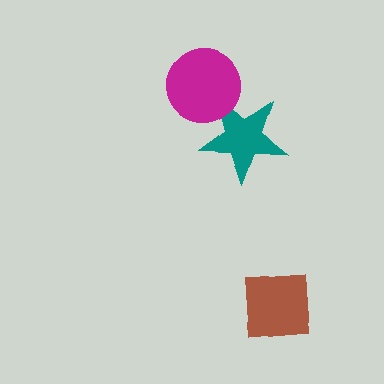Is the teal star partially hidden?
Yes, it is partially covered by another shape.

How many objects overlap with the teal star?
1 object overlaps with the teal star.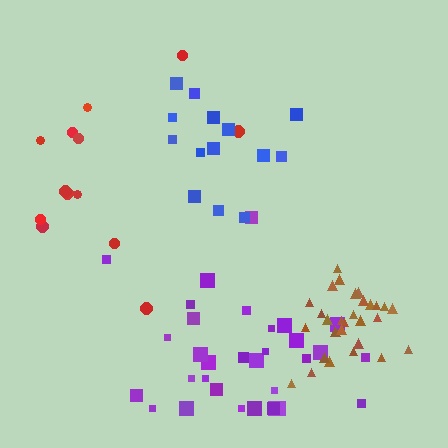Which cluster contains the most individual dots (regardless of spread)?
Purple (32).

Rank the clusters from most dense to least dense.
brown, purple, blue, red.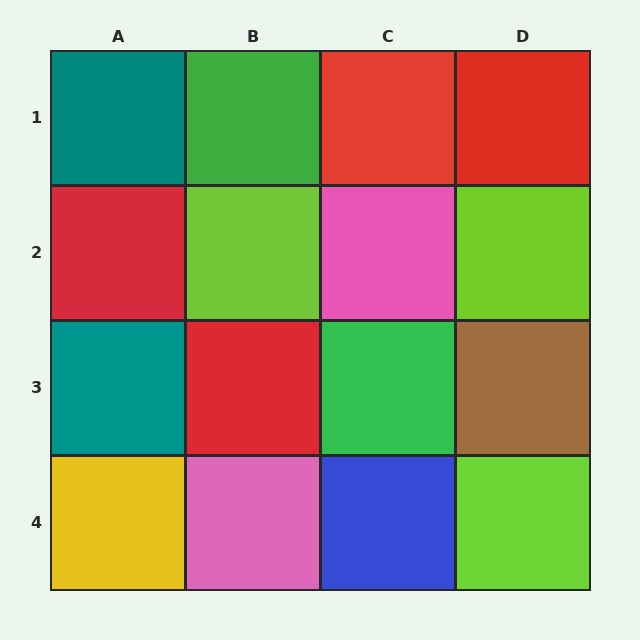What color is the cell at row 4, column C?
Blue.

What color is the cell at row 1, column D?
Red.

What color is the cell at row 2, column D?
Lime.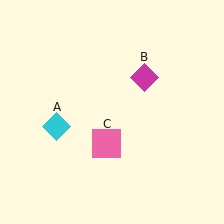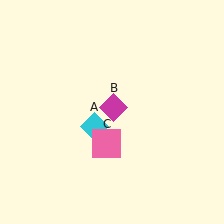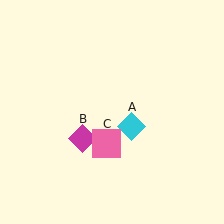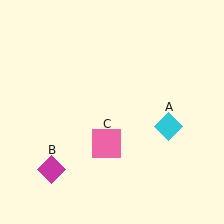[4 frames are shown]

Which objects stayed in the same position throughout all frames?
Pink square (object C) remained stationary.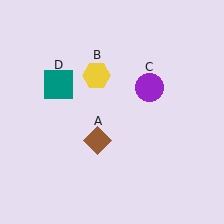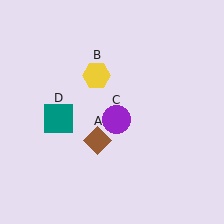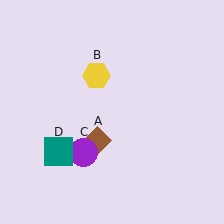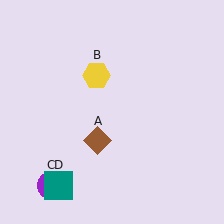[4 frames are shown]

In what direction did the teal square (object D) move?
The teal square (object D) moved down.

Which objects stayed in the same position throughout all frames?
Brown diamond (object A) and yellow hexagon (object B) remained stationary.